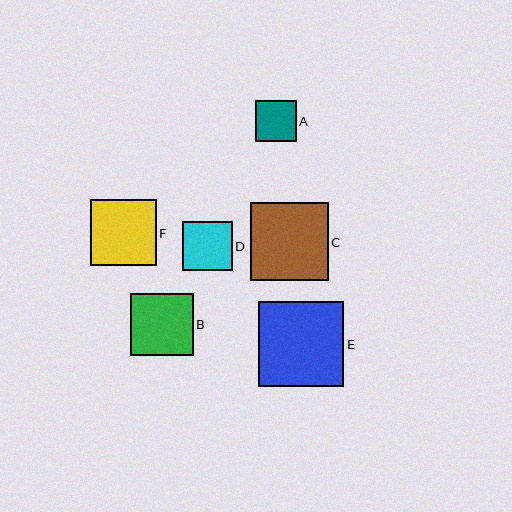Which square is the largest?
Square E is the largest with a size of approximately 85 pixels.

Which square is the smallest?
Square A is the smallest with a size of approximately 41 pixels.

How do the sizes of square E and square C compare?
Square E and square C are approximately the same size.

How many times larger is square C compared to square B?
Square C is approximately 1.3 times the size of square B.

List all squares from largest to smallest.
From largest to smallest: E, C, F, B, D, A.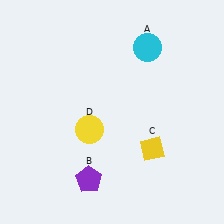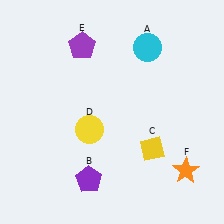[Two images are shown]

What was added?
A purple pentagon (E), an orange star (F) were added in Image 2.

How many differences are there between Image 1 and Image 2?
There are 2 differences between the two images.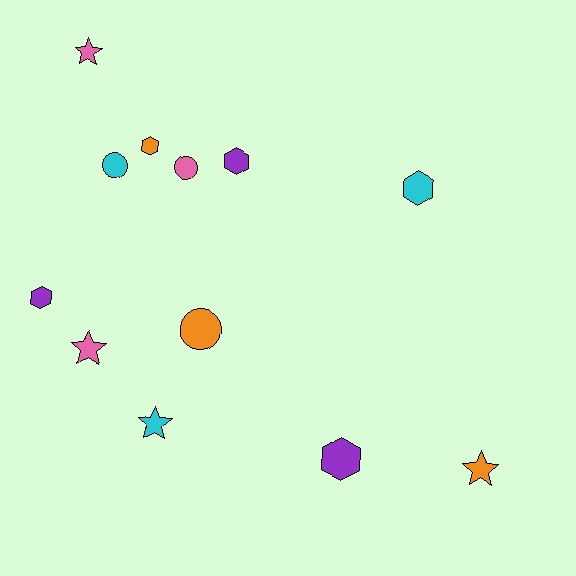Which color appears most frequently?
Cyan, with 3 objects.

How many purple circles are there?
There are no purple circles.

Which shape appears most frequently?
Hexagon, with 5 objects.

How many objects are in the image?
There are 12 objects.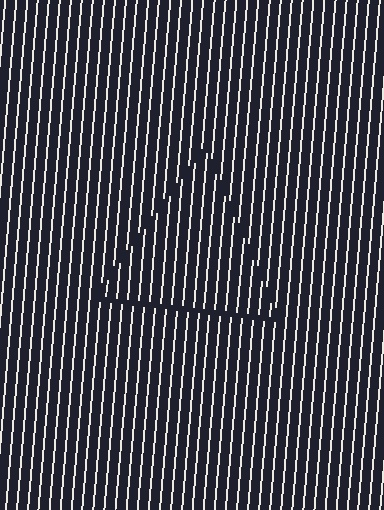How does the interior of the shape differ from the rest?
The interior of the shape contains the same grating, shifted by half a period — the contour is defined by the phase discontinuity where line-ends from the inner and outer gratings abut.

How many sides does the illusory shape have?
3 sides — the line-ends trace a triangle.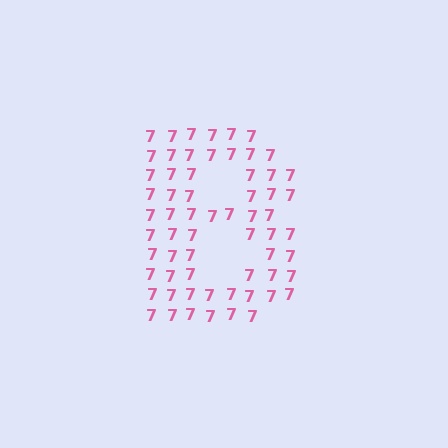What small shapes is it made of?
It is made of small digit 7's.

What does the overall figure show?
The overall figure shows the letter B.